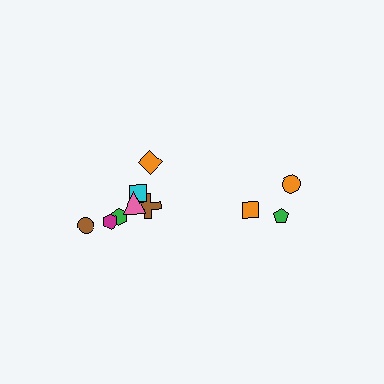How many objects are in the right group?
There are 3 objects.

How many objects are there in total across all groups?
There are 10 objects.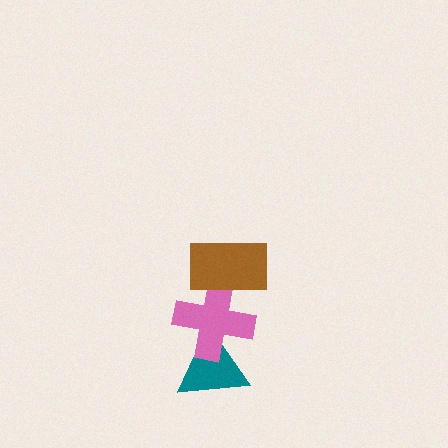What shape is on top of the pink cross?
The brown rectangle is on top of the pink cross.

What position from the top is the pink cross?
The pink cross is 2nd from the top.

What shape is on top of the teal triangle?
The pink cross is on top of the teal triangle.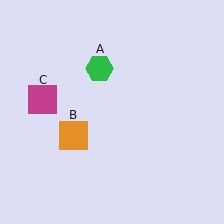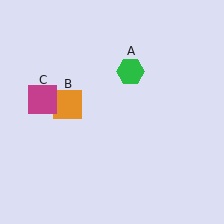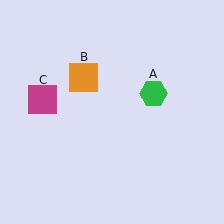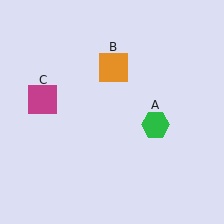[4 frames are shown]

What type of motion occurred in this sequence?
The green hexagon (object A), orange square (object B) rotated clockwise around the center of the scene.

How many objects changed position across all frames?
2 objects changed position: green hexagon (object A), orange square (object B).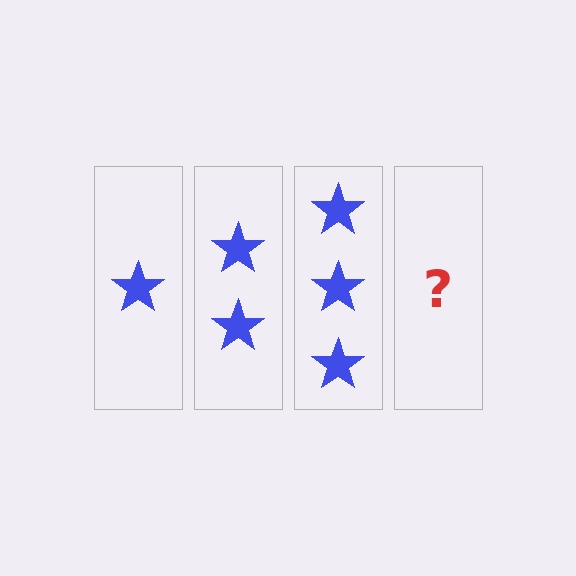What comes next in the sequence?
The next element should be 4 stars.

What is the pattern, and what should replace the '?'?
The pattern is that each step adds one more star. The '?' should be 4 stars.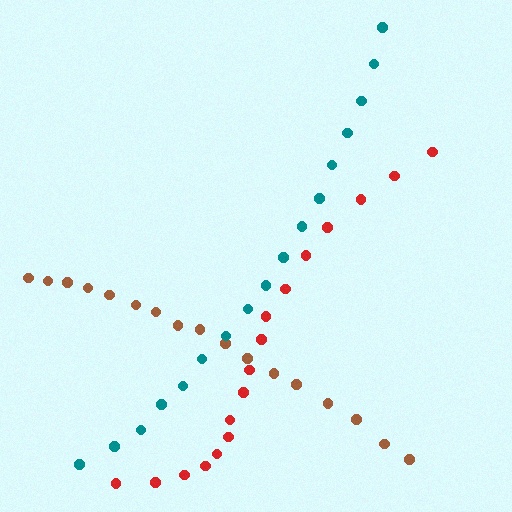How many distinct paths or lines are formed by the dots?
There are 3 distinct paths.